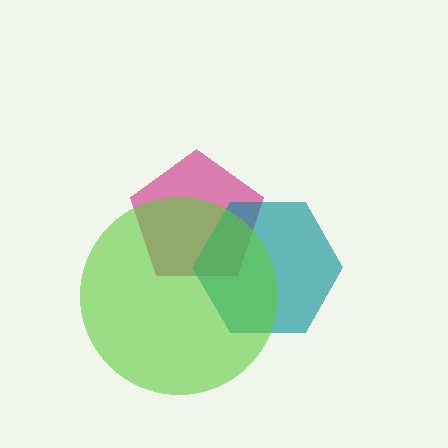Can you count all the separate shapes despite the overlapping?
Yes, there are 3 separate shapes.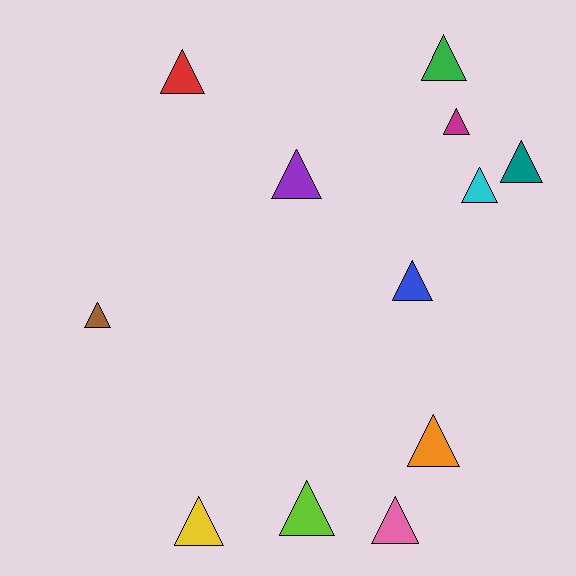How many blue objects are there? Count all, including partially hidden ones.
There is 1 blue object.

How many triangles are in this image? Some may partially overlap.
There are 12 triangles.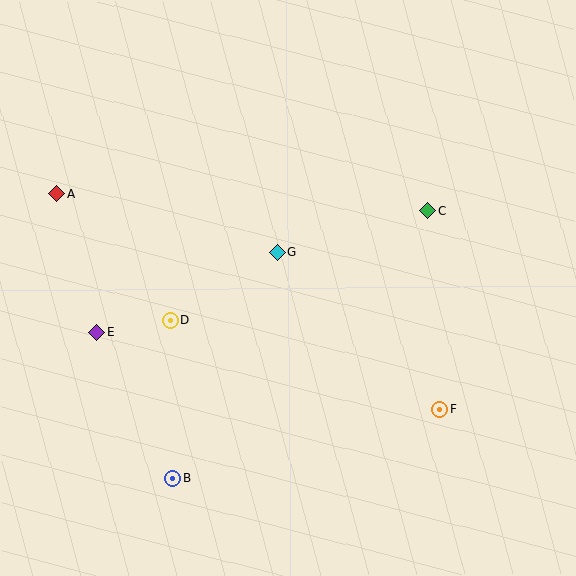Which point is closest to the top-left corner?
Point A is closest to the top-left corner.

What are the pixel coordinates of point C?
Point C is at (428, 211).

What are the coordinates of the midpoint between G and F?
The midpoint between G and F is at (359, 331).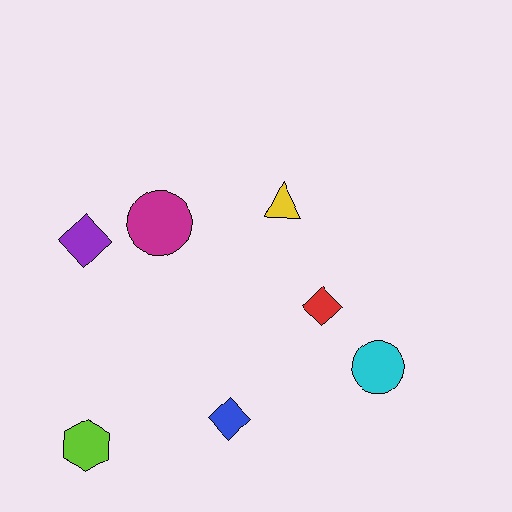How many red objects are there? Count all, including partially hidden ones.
There is 1 red object.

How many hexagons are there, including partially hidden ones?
There is 1 hexagon.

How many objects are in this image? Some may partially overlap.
There are 7 objects.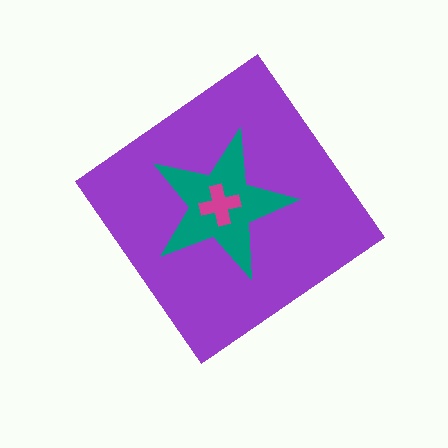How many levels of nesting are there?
3.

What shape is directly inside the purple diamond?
The teal star.